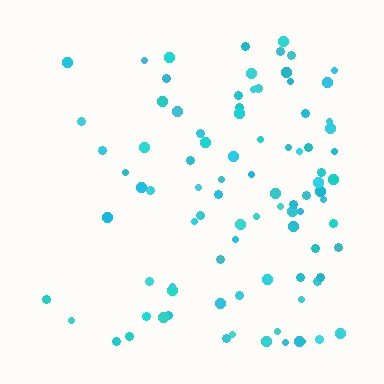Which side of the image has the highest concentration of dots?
The right.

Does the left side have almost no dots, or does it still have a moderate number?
Still a moderate number, just noticeably fewer than the right.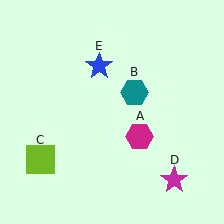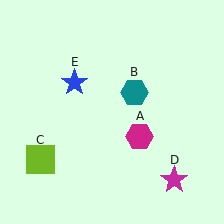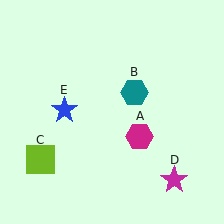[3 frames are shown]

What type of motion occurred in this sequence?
The blue star (object E) rotated counterclockwise around the center of the scene.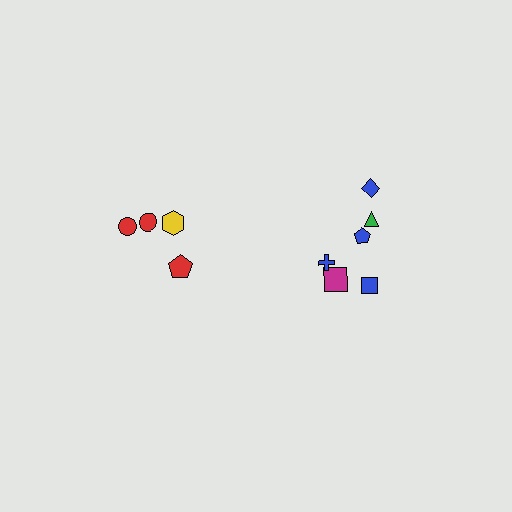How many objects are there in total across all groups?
There are 10 objects.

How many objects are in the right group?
There are 6 objects.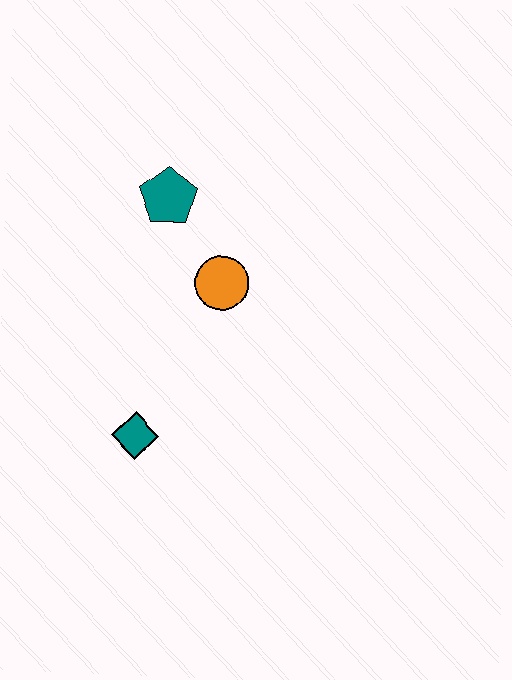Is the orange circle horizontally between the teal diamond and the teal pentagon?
No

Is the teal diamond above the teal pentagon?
No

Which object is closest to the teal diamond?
The orange circle is closest to the teal diamond.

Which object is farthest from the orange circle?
The teal diamond is farthest from the orange circle.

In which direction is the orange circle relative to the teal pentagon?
The orange circle is below the teal pentagon.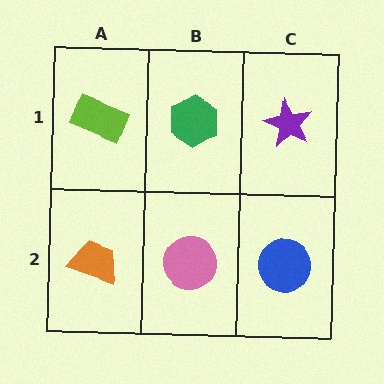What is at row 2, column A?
An orange trapezoid.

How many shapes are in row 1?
3 shapes.